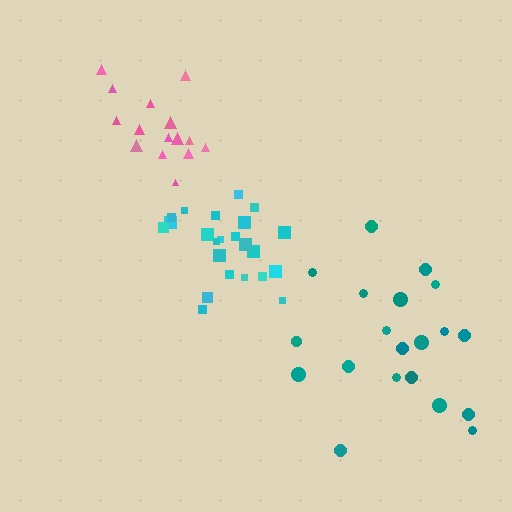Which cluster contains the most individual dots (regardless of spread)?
Cyan (23).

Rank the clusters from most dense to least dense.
cyan, pink, teal.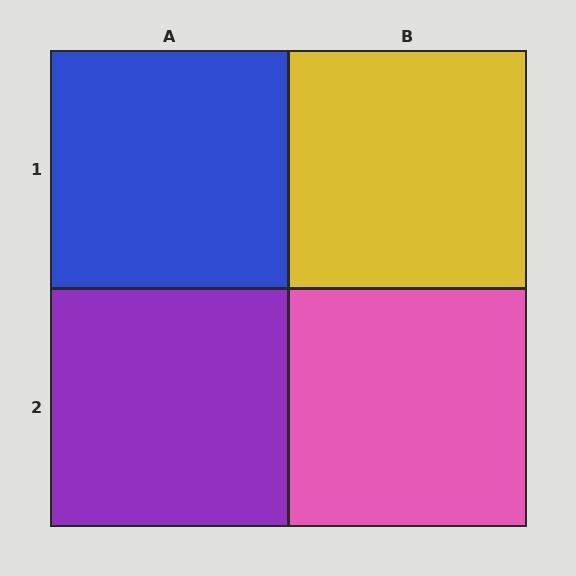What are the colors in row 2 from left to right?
Purple, pink.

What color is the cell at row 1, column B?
Yellow.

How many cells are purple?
1 cell is purple.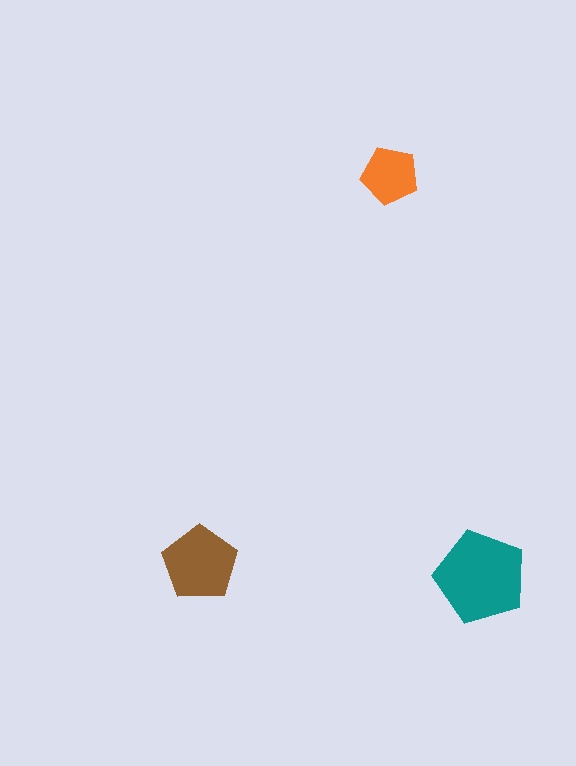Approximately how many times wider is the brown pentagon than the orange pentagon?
About 1.5 times wider.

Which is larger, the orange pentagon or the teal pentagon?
The teal one.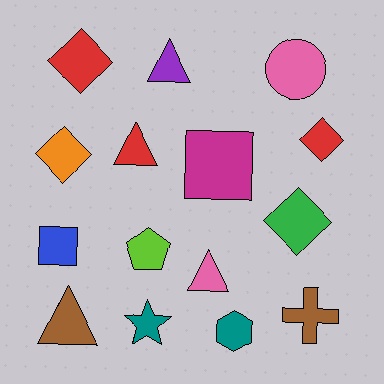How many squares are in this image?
There are 2 squares.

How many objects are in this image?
There are 15 objects.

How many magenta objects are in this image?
There is 1 magenta object.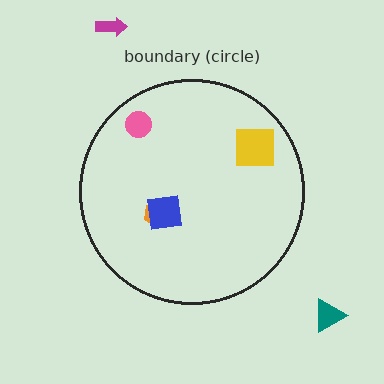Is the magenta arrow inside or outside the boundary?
Outside.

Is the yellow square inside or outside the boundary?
Inside.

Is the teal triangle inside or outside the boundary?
Outside.